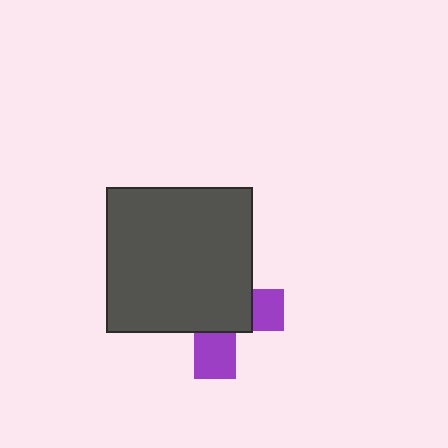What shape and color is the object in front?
The object in front is a dark gray square.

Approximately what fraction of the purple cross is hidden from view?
Roughly 68% of the purple cross is hidden behind the dark gray square.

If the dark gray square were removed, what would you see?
You would see the complete purple cross.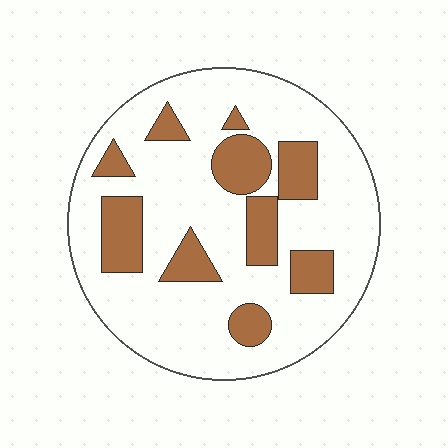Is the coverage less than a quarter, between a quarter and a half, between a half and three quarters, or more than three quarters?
Less than a quarter.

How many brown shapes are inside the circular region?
10.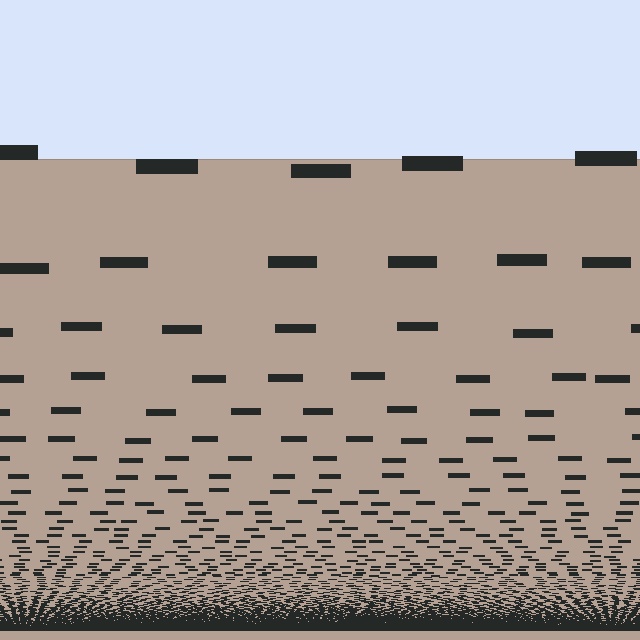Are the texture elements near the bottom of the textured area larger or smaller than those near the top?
Smaller. The gradient is inverted — elements near the bottom are smaller and denser.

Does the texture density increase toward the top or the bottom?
Density increases toward the bottom.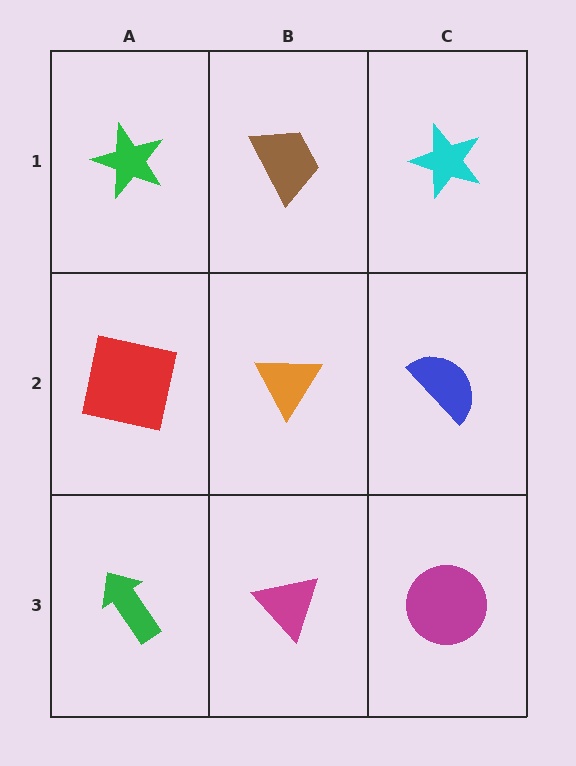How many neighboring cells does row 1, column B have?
3.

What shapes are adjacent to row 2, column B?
A brown trapezoid (row 1, column B), a magenta triangle (row 3, column B), a red square (row 2, column A), a blue semicircle (row 2, column C).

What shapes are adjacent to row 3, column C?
A blue semicircle (row 2, column C), a magenta triangle (row 3, column B).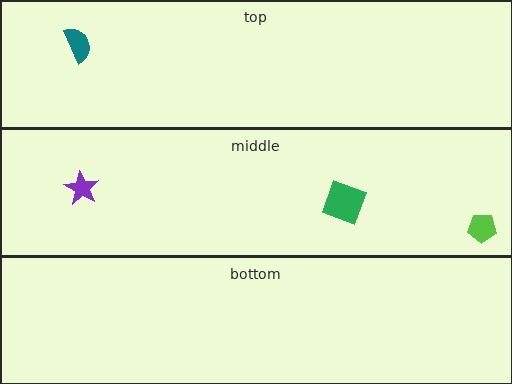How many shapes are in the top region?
1.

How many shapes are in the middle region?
3.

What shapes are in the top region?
The teal semicircle.